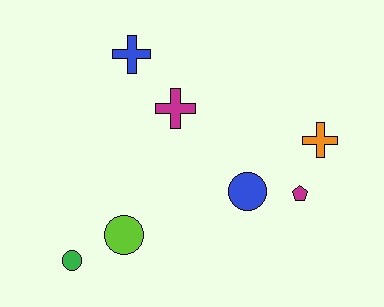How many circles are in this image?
There are 3 circles.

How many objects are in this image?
There are 7 objects.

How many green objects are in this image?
There is 1 green object.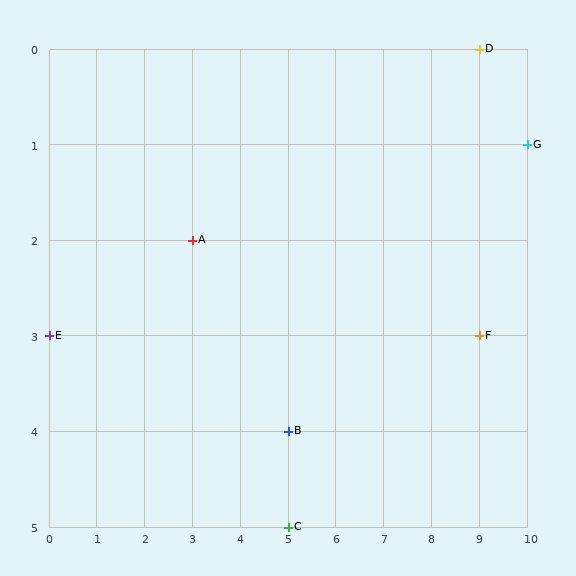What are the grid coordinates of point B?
Point B is at grid coordinates (5, 4).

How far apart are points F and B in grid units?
Points F and B are 4 columns and 1 row apart (about 4.1 grid units diagonally).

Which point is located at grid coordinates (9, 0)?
Point D is at (9, 0).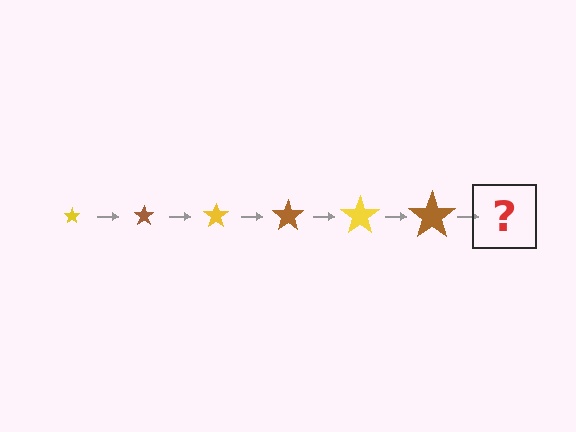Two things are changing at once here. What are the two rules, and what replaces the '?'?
The two rules are that the star grows larger each step and the color cycles through yellow and brown. The '?' should be a yellow star, larger than the previous one.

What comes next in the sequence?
The next element should be a yellow star, larger than the previous one.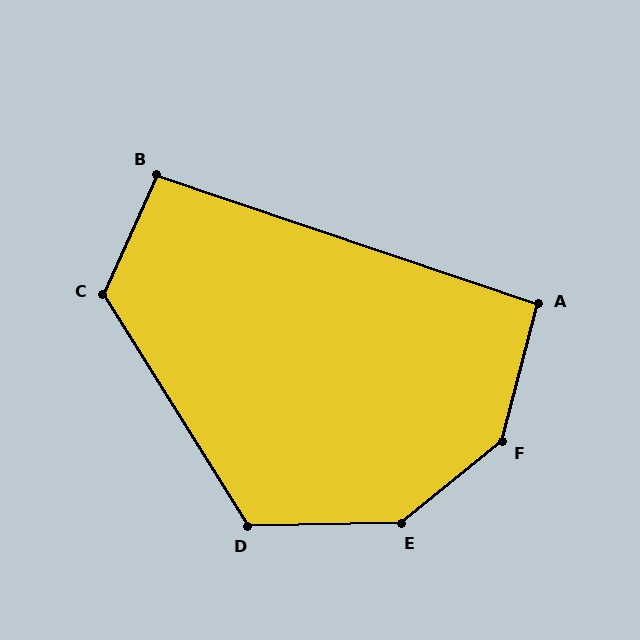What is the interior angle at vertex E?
Approximately 142 degrees (obtuse).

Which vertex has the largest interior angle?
F, at approximately 144 degrees.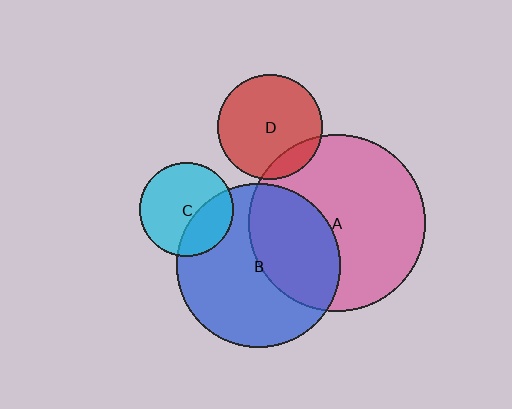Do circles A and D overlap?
Yes.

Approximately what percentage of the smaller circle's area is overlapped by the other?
Approximately 15%.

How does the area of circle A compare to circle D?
Approximately 2.9 times.